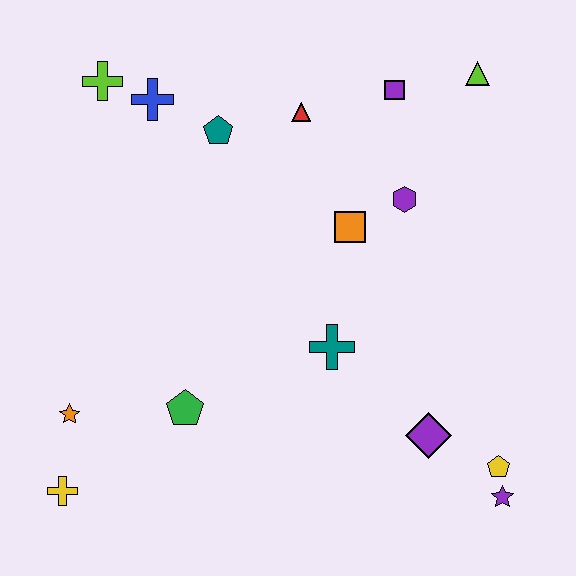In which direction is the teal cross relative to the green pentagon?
The teal cross is to the right of the green pentagon.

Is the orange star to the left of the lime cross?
Yes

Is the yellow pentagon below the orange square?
Yes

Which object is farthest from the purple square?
The yellow cross is farthest from the purple square.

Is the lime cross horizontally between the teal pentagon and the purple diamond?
No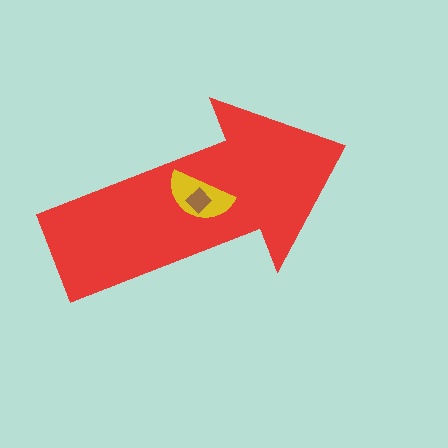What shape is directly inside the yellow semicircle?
The brown diamond.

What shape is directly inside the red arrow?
The yellow semicircle.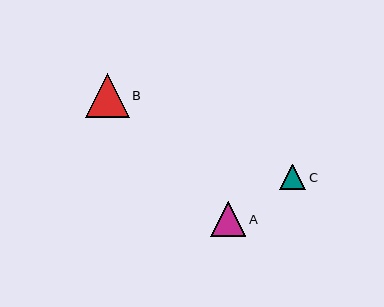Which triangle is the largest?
Triangle B is the largest with a size of approximately 44 pixels.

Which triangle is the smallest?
Triangle C is the smallest with a size of approximately 26 pixels.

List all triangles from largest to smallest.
From largest to smallest: B, A, C.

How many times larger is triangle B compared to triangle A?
Triangle B is approximately 1.3 times the size of triangle A.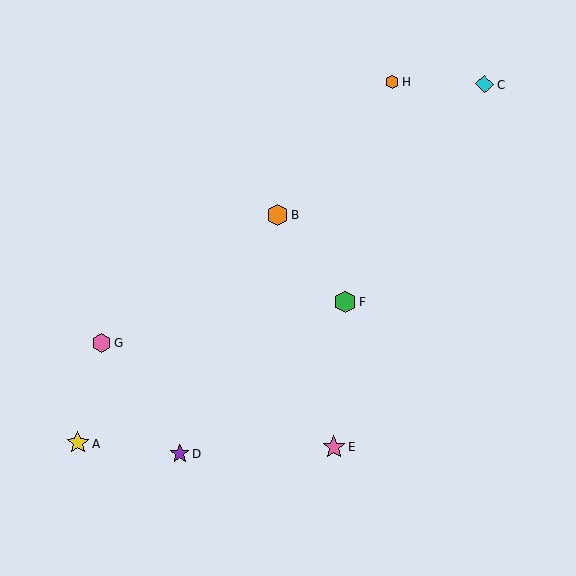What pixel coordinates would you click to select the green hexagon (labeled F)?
Click at (345, 302) to select the green hexagon F.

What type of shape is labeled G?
Shape G is a pink hexagon.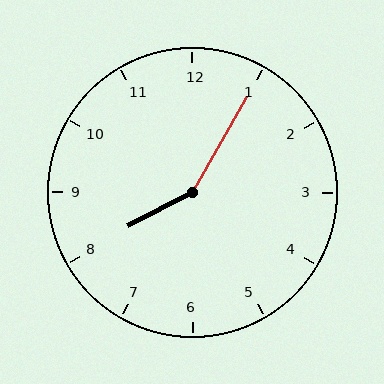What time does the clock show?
8:05.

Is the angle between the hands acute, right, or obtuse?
It is obtuse.